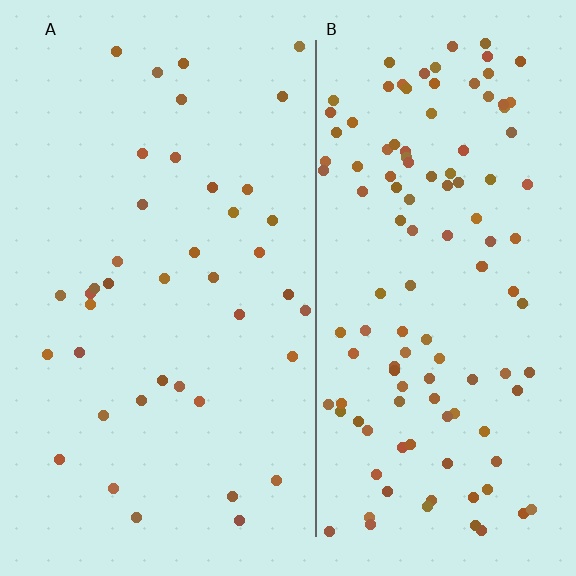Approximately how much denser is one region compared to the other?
Approximately 3.0× — region B over region A.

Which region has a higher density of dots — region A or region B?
B (the right).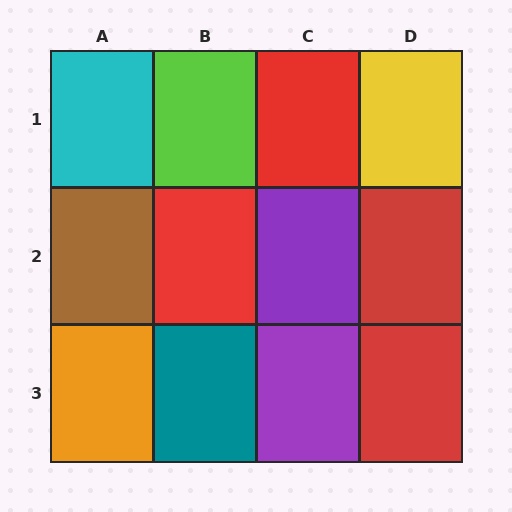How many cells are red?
4 cells are red.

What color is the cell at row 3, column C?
Purple.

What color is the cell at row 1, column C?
Red.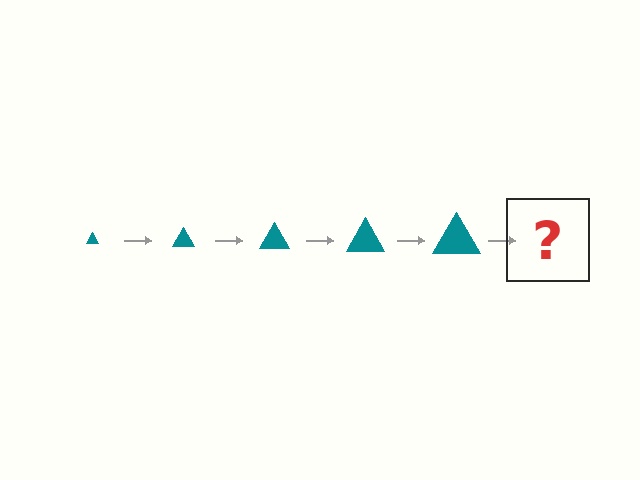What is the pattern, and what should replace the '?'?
The pattern is that the triangle gets progressively larger each step. The '?' should be a teal triangle, larger than the previous one.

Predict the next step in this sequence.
The next step is a teal triangle, larger than the previous one.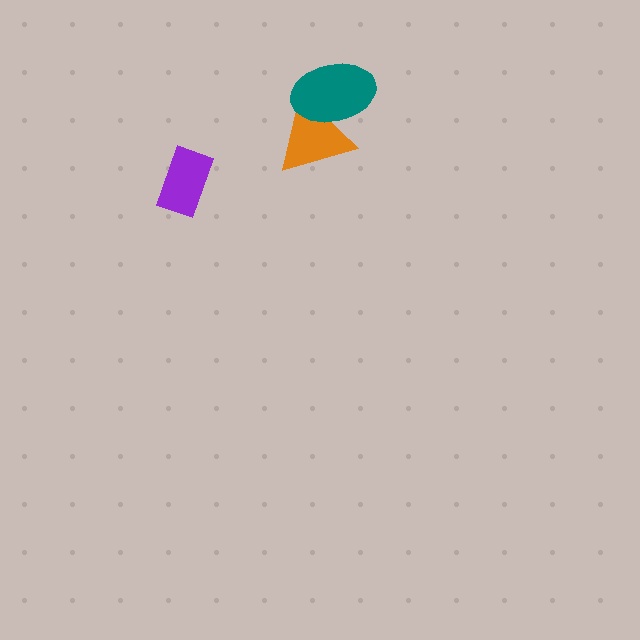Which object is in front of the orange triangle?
The teal ellipse is in front of the orange triangle.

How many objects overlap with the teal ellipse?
1 object overlaps with the teal ellipse.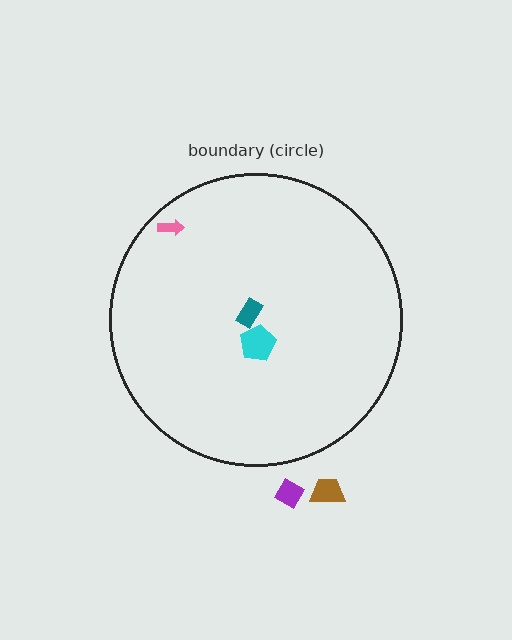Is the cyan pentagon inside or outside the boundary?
Inside.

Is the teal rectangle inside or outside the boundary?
Inside.